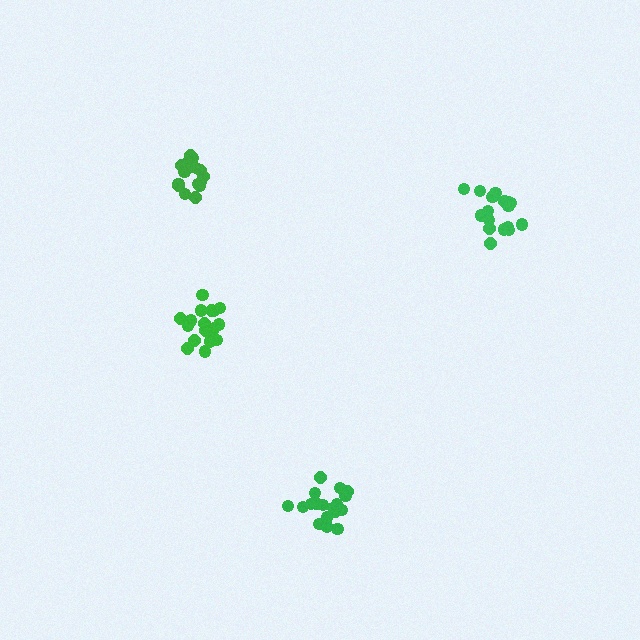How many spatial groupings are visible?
There are 4 spatial groupings.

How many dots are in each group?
Group 1: 16 dots, Group 2: 18 dots, Group 3: 17 dots, Group 4: 18 dots (69 total).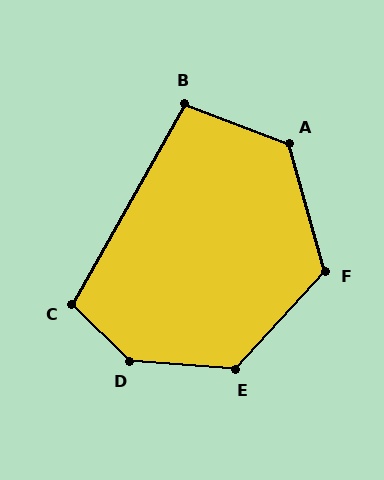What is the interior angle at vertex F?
Approximately 122 degrees (obtuse).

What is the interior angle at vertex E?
Approximately 128 degrees (obtuse).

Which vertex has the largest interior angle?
D, at approximately 140 degrees.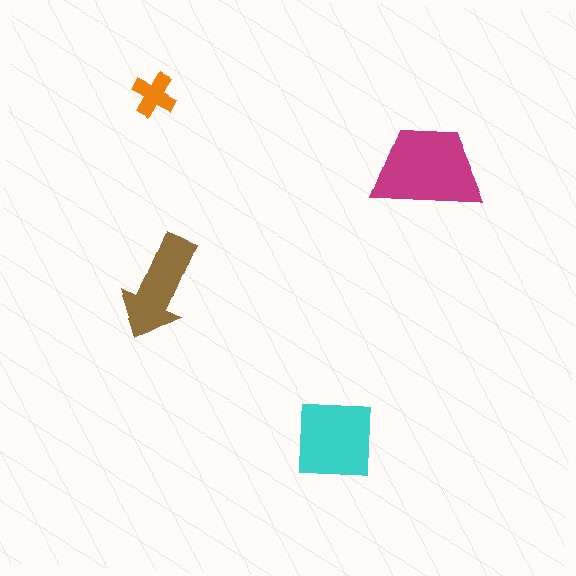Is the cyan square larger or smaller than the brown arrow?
Larger.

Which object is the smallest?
The orange cross.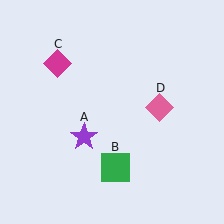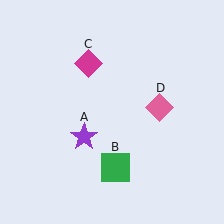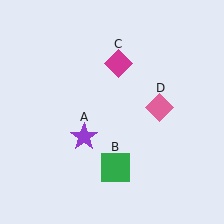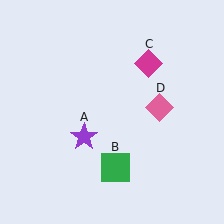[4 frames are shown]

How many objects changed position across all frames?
1 object changed position: magenta diamond (object C).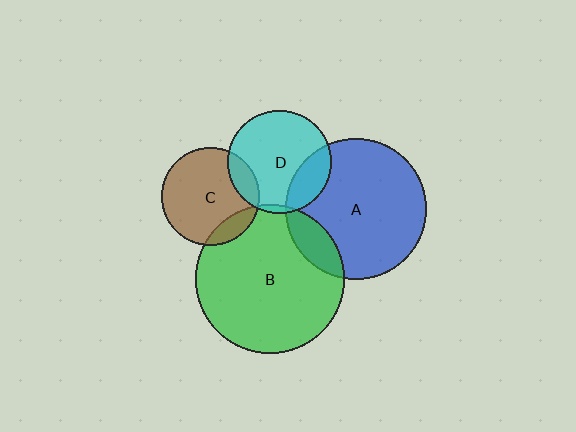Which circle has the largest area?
Circle B (green).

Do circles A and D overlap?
Yes.